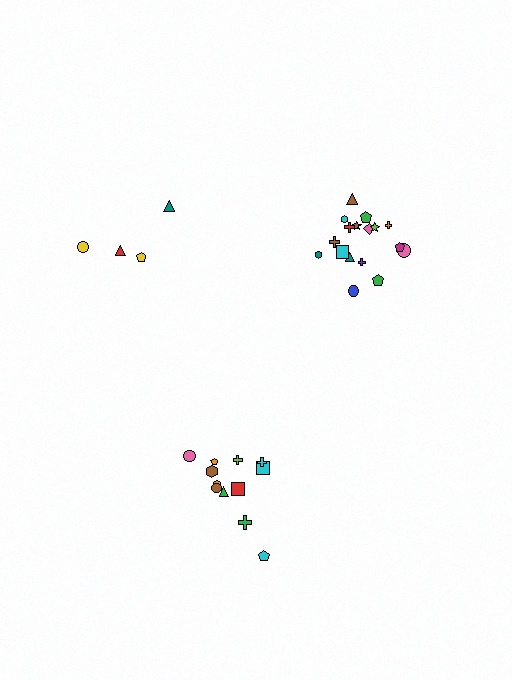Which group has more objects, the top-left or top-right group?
The top-right group.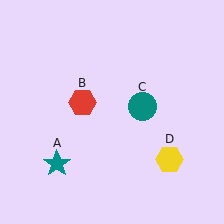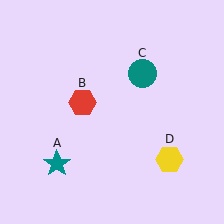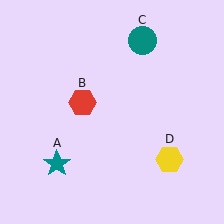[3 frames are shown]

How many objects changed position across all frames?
1 object changed position: teal circle (object C).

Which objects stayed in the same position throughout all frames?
Teal star (object A) and red hexagon (object B) and yellow hexagon (object D) remained stationary.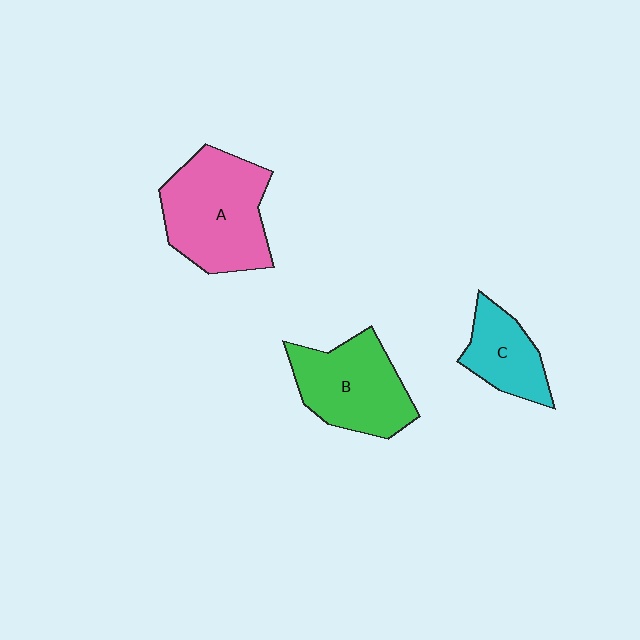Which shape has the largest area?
Shape A (pink).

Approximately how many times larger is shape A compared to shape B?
Approximately 1.2 times.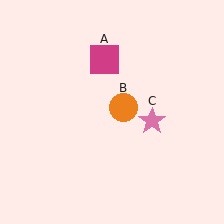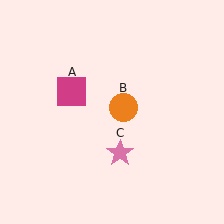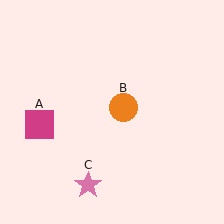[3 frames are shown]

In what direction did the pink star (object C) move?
The pink star (object C) moved down and to the left.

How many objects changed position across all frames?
2 objects changed position: magenta square (object A), pink star (object C).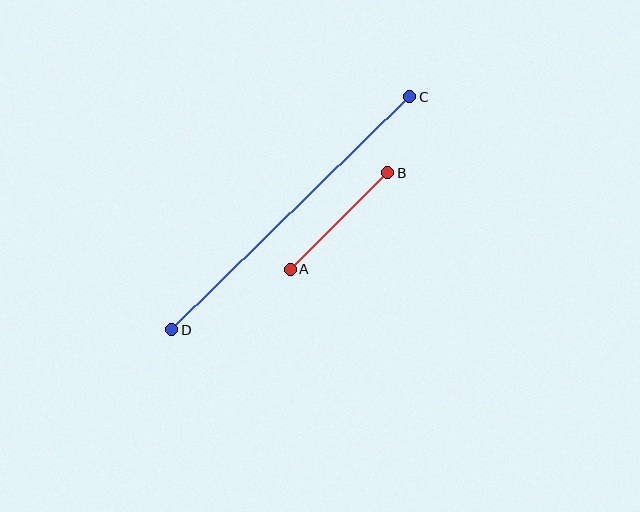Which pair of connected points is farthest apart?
Points C and D are farthest apart.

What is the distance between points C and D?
The distance is approximately 333 pixels.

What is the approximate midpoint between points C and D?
The midpoint is at approximately (291, 213) pixels.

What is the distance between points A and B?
The distance is approximately 137 pixels.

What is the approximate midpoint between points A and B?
The midpoint is at approximately (339, 221) pixels.